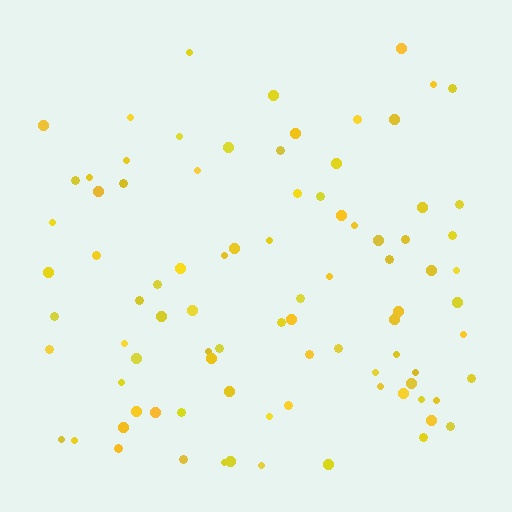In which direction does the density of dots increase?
From top to bottom, with the bottom side densest.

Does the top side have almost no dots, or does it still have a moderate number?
Still a moderate number, just noticeably fewer than the bottom.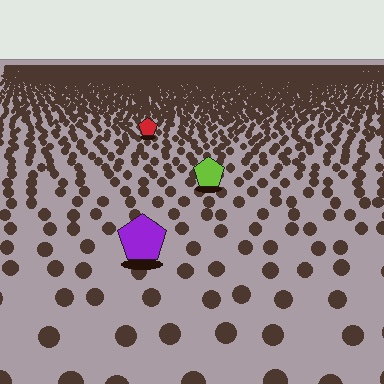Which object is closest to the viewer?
The purple pentagon is closest. The texture marks near it are larger and more spread out.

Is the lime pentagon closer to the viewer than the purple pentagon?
No. The purple pentagon is closer — you can tell from the texture gradient: the ground texture is coarser near it.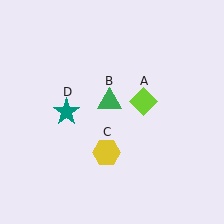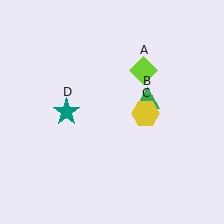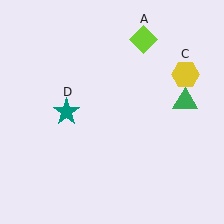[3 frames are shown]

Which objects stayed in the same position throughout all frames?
Teal star (object D) remained stationary.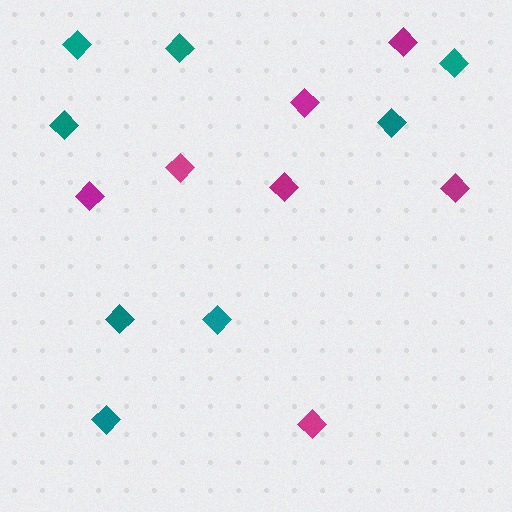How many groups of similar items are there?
There are 2 groups: one group of magenta diamonds (7) and one group of teal diamonds (8).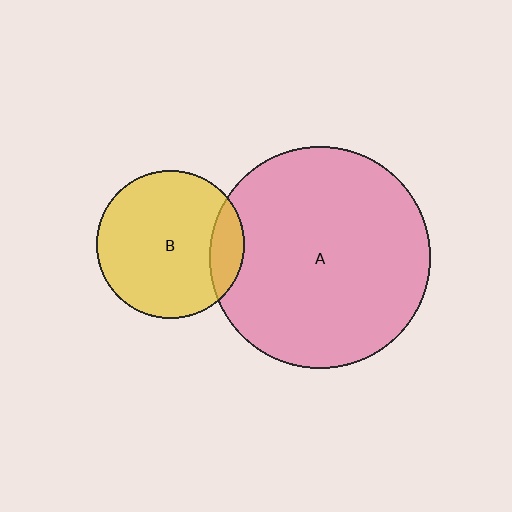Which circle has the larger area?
Circle A (pink).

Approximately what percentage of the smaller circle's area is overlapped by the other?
Approximately 15%.